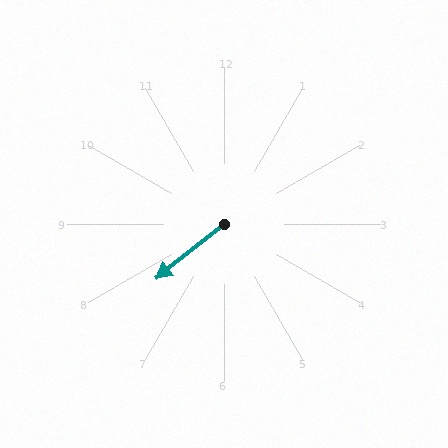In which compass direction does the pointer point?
Southwest.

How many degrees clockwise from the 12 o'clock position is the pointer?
Approximately 232 degrees.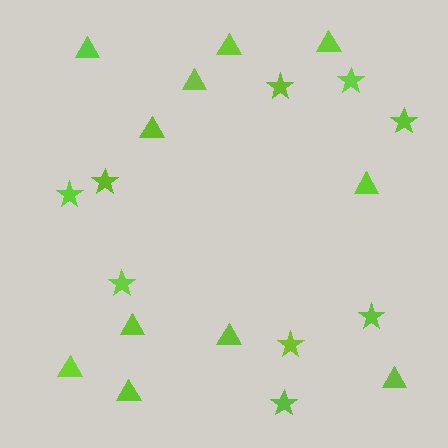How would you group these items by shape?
There are 2 groups: one group of stars (9) and one group of triangles (11).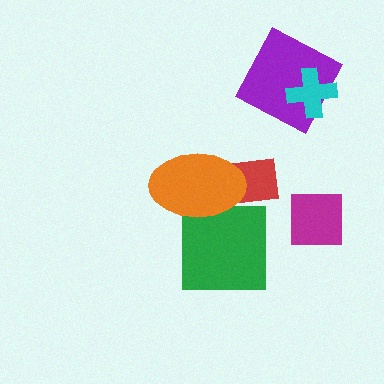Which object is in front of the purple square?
The cyan cross is in front of the purple square.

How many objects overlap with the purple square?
1 object overlaps with the purple square.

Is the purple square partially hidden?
Yes, it is partially covered by another shape.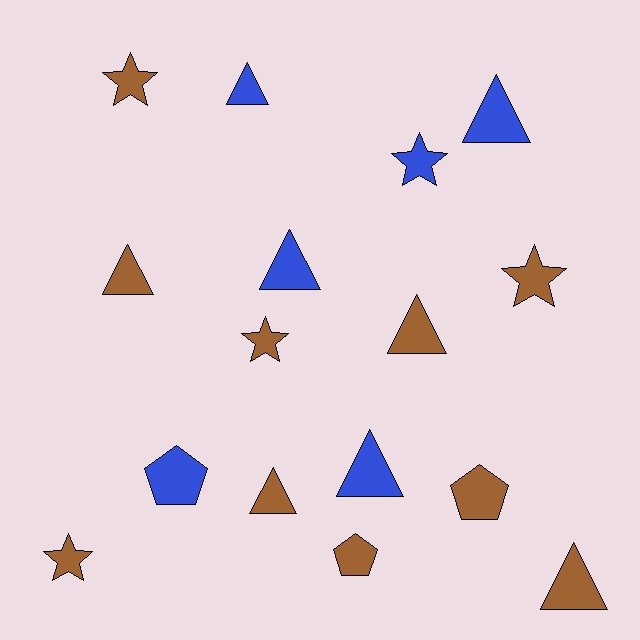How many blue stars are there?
There is 1 blue star.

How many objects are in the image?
There are 16 objects.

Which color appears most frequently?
Brown, with 10 objects.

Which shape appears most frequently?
Triangle, with 8 objects.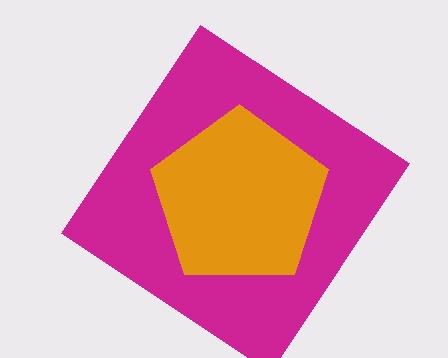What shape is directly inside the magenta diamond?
The orange pentagon.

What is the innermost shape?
The orange pentagon.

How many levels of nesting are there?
2.